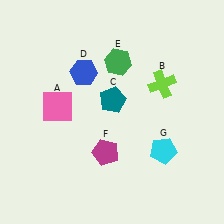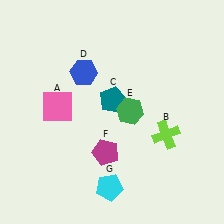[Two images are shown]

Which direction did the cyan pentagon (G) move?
The cyan pentagon (G) moved left.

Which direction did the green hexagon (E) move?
The green hexagon (E) moved down.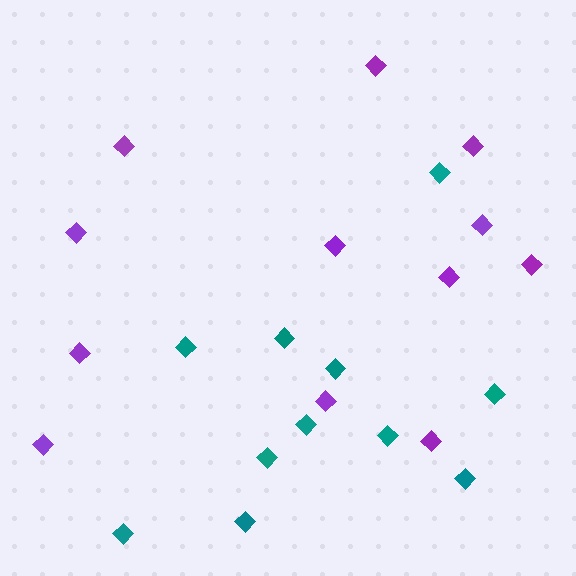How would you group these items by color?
There are 2 groups: one group of purple diamonds (12) and one group of teal diamonds (11).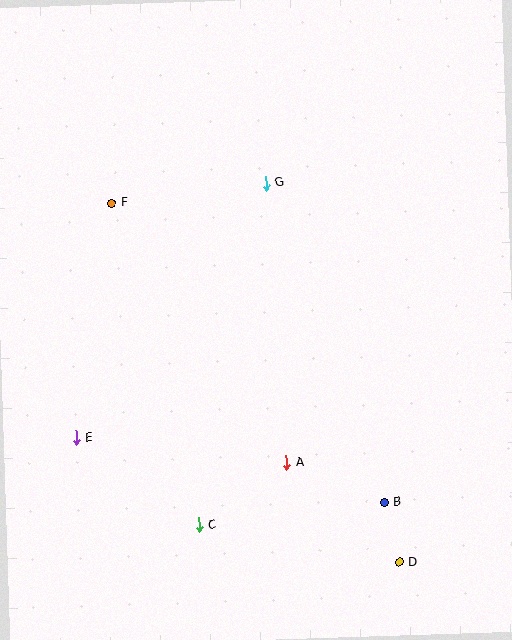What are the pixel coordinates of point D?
Point D is at (399, 562).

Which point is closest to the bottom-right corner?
Point D is closest to the bottom-right corner.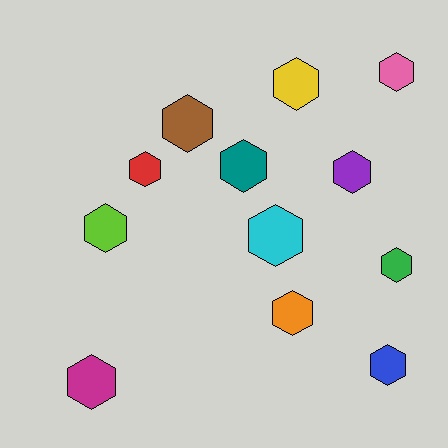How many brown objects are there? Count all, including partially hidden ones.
There is 1 brown object.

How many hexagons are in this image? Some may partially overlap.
There are 12 hexagons.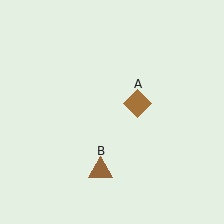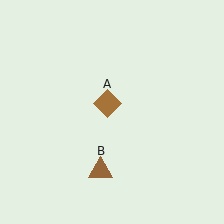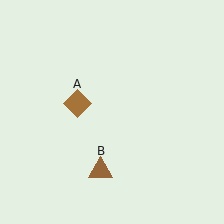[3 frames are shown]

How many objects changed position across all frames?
1 object changed position: brown diamond (object A).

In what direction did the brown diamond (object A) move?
The brown diamond (object A) moved left.